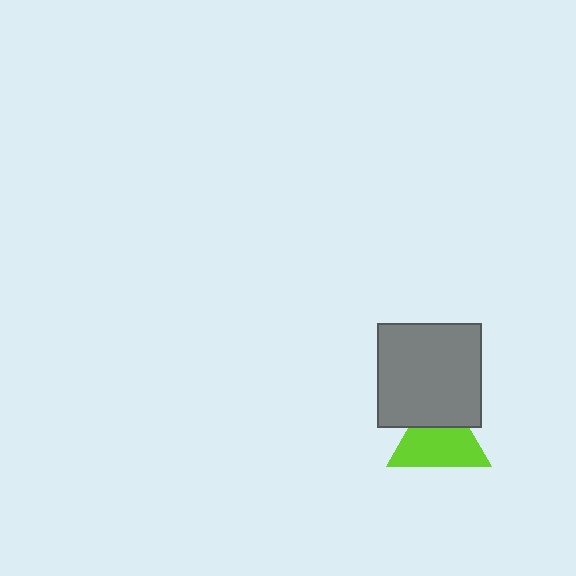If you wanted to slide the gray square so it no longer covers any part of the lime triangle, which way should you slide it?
Slide it up — that is the most direct way to separate the two shapes.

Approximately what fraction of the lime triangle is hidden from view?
Roughly 32% of the lime triangle is hidden behind the gray square.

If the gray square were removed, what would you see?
You would see the complete lime triangle.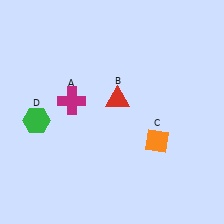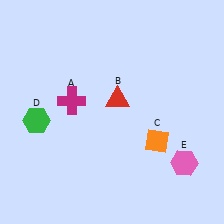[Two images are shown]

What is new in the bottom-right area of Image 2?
A pink hexagon (E) was added in the bottom-right area of Image 2.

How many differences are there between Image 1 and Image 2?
There is 1 difference between the two images.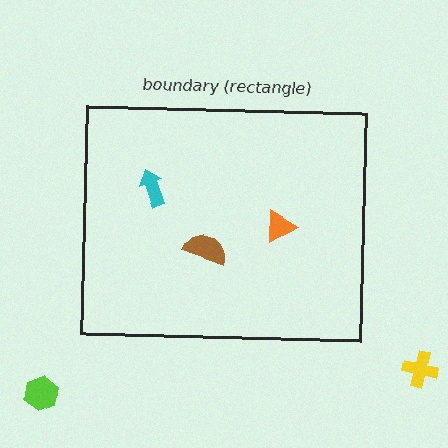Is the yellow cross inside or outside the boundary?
Outside.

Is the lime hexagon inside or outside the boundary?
Outside.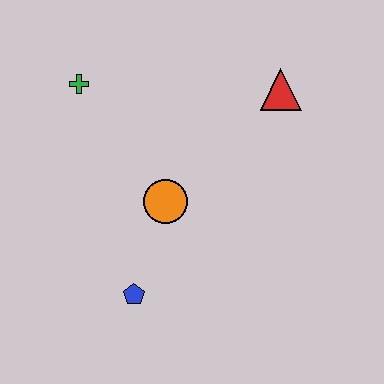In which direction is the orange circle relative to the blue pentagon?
The orange circle is above the blue pentagon.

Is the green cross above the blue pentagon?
Yes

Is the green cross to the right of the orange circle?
No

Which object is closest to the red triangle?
The orange circle is closest to the red triangle.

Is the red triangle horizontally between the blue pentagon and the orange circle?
No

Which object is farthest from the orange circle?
The red triangle is farthest from the orange circle.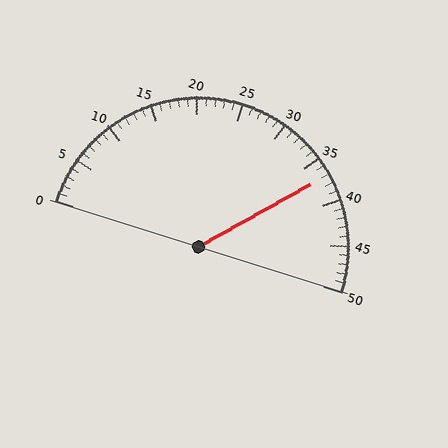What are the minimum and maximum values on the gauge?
The gauge ranges from 0 to 50.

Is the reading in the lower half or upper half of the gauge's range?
The reading is in the upper half of the range (0 to 50).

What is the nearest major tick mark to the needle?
The nearest major tick mark is 35.